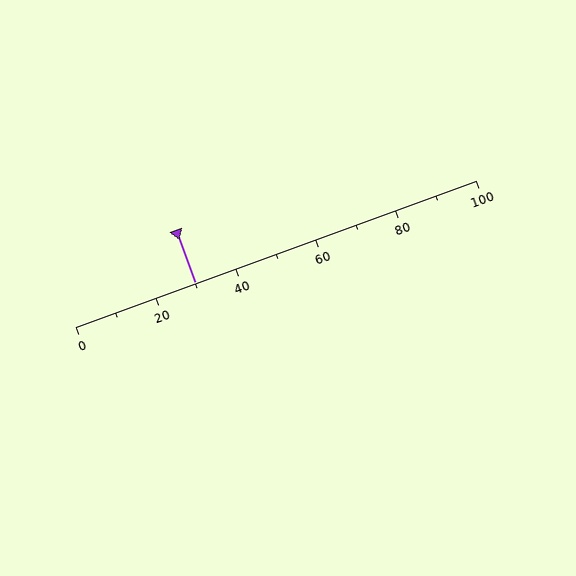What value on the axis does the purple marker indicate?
The marker indicates approximately 30.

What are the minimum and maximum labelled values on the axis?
The axis runs from 0 to 100.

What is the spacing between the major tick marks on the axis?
The major ticks are spaced 20 apart.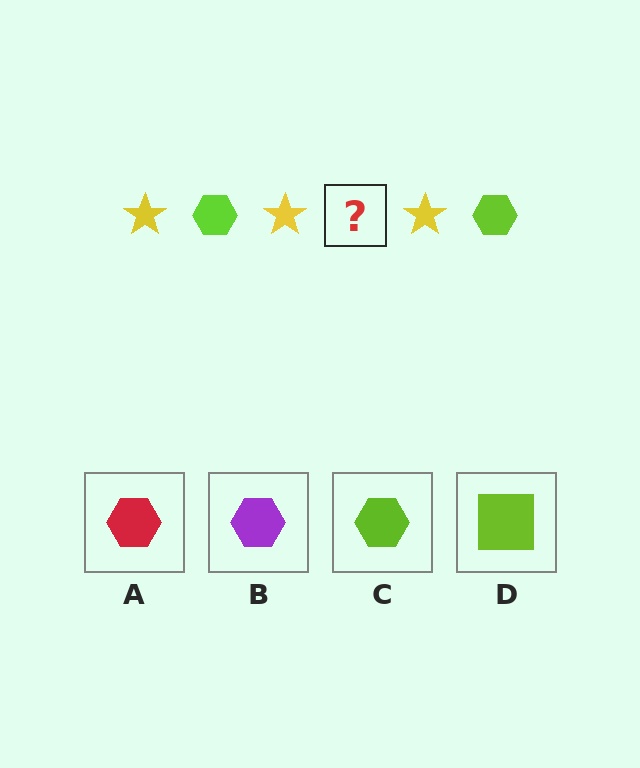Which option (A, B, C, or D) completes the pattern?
C.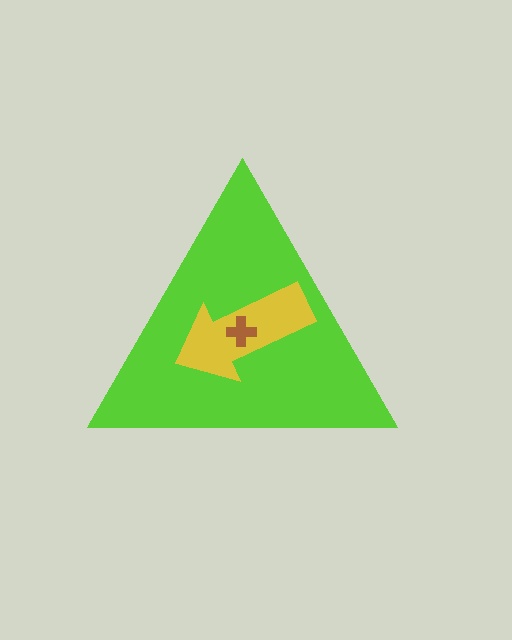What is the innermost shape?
The brown cross.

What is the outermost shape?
The lime triangle.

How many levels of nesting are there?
3.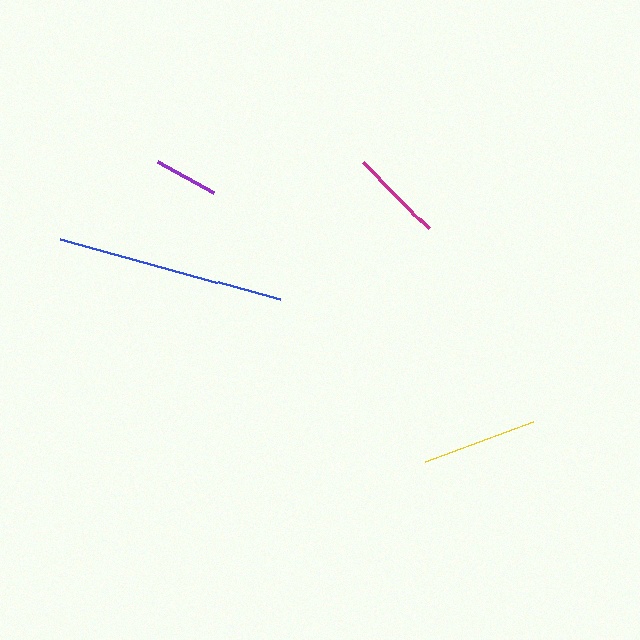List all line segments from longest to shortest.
From longest to shortest: blue, yellow, magenta, purple.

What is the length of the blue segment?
The blue segment is approximately 229 pixels long.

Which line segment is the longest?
The blue line is the longest at approximately 229 pixels.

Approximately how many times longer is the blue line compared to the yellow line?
The blue line is approximately 2.0 times the length of the yellow line.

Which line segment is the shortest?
The purple line is the shortest at approximately 64 pixels.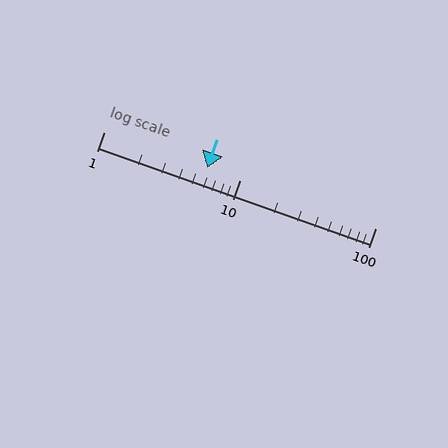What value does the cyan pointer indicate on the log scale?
The pointer indicates approximately 5.8.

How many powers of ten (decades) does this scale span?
The scale spans 2 decades, from 1 to 100.